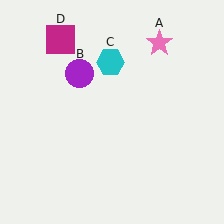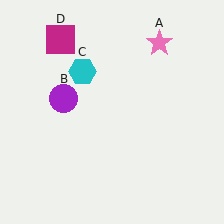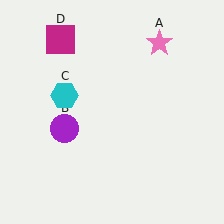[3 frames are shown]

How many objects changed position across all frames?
2 objects changed position: purple circle (object B), cyan hexagon (object C).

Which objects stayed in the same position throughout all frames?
Pink star (object A) and magenta square (object D) remained stationary.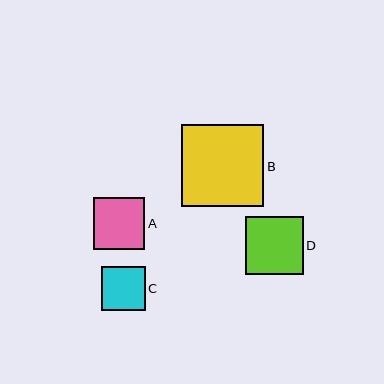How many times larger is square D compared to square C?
Square D is approximately 1.3 times the size of square C.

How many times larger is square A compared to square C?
Square A is approximately 1.2 times the size of square C.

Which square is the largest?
Square B is the largest with a size of approximately 82 pixels.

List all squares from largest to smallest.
From largest to smallest: B, D, A, C.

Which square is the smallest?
Square C is the smallest with a size of approximately 44 pixels.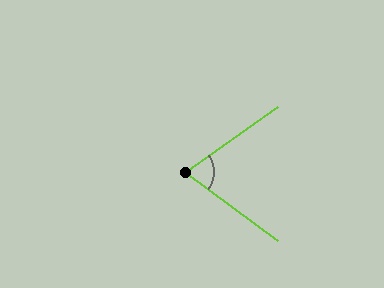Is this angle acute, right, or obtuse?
It is acute.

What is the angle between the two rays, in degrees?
Approximately 72 degrees.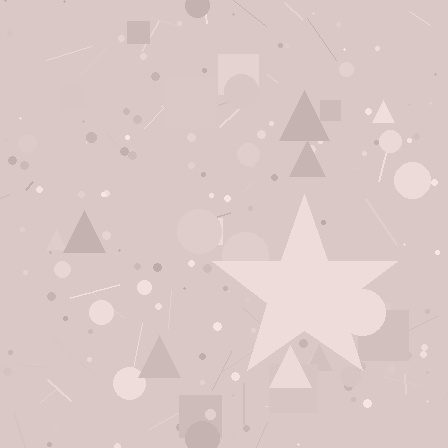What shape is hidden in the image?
A star is hidden in the image.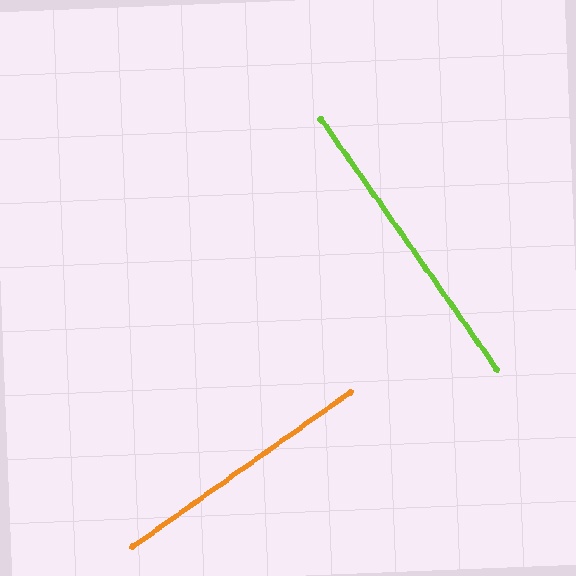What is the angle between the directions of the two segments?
Approximately 90 degrees.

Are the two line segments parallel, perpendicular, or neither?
Perpendicular — they meet at approximately 90°.